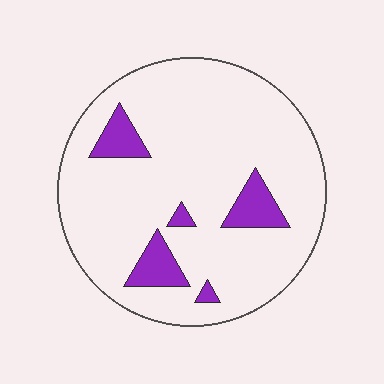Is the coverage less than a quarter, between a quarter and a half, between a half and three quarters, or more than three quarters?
Less than a quarter.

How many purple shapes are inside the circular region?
5.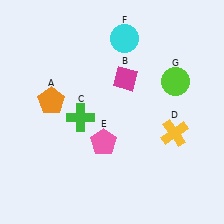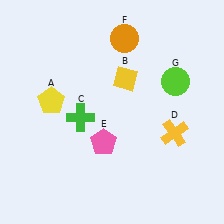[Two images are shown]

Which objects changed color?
A changed from orange to yellow. B changed from magenta to yellow. F changed from cyan to orange.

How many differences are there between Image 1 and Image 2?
There are 3 differences between the two images.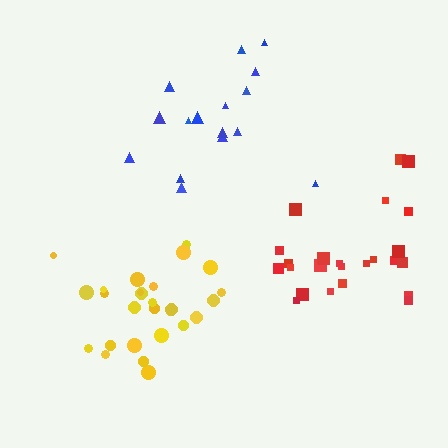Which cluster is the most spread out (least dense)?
Blue.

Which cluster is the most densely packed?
Yellow.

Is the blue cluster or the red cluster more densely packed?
Red.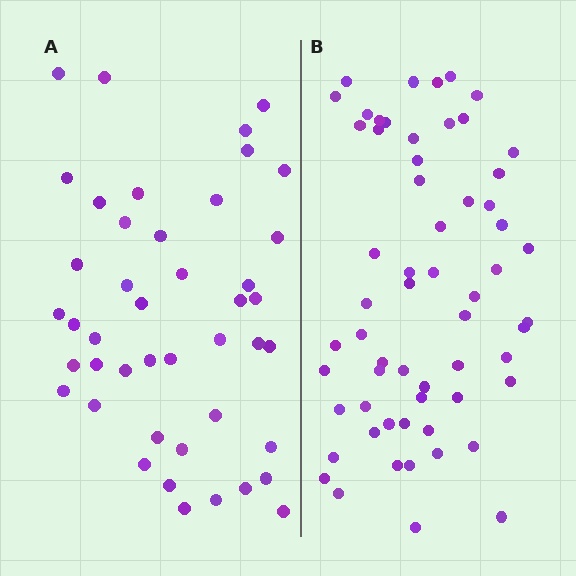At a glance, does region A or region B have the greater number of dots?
Region B (the right region) has more dots.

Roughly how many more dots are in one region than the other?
Region B has approximately 15 more dots than region A.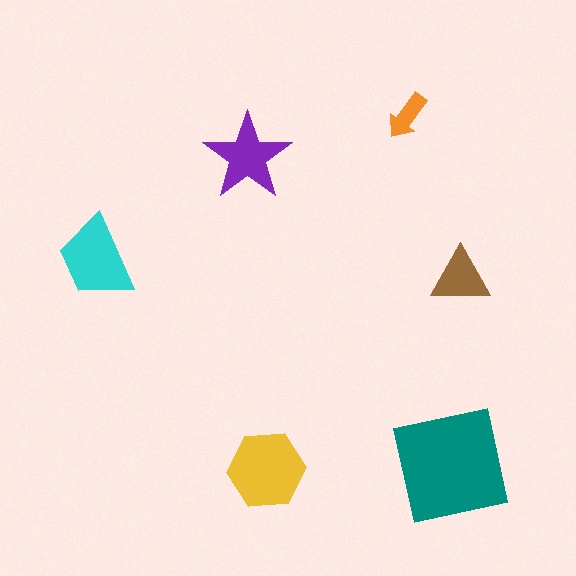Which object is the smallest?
The orange arrow.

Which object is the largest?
The teal square.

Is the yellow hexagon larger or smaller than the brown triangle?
Larger.